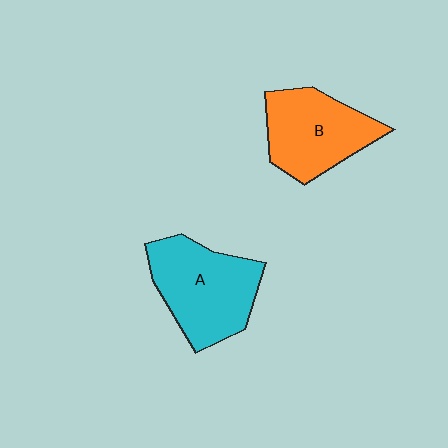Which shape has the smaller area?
Shape B (orange).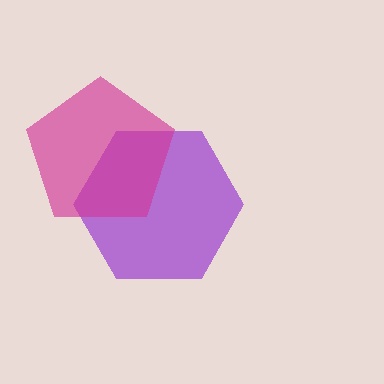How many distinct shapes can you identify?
There are 2 distinct shapes: a purple hexagon, a magenta pentagon.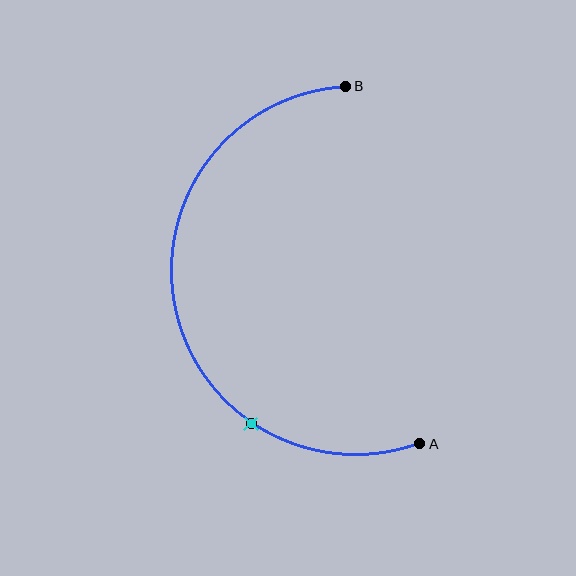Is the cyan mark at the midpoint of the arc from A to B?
No. The cyan mark lies on the arc but is closer to endpoint A. The arc midpoint would be at the point on the curve equidistant along the arc from both A and B.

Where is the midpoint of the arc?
The arc midpoint is the point on the curve farthest from the straight line joining A and B. It sits to the left of that line.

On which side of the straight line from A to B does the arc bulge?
The arc bulges to the left of the straight line connecting A and B.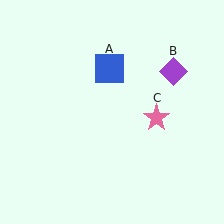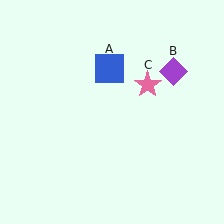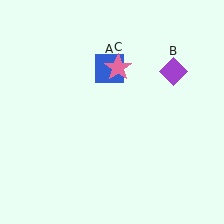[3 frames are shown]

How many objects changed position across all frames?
1 object changed position: pink star (object C).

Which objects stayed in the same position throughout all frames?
Blue square (object A) and purple diamond (object B) remained stationary.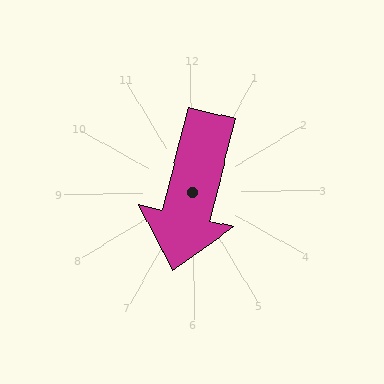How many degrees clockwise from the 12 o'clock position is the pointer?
Approximately 195 degrees.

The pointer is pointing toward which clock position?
Roughly 6 o'clock.